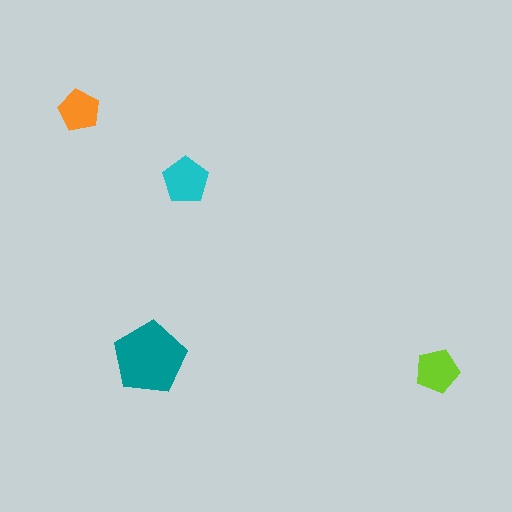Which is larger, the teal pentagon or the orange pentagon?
The teal one.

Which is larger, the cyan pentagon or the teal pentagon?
The teal one.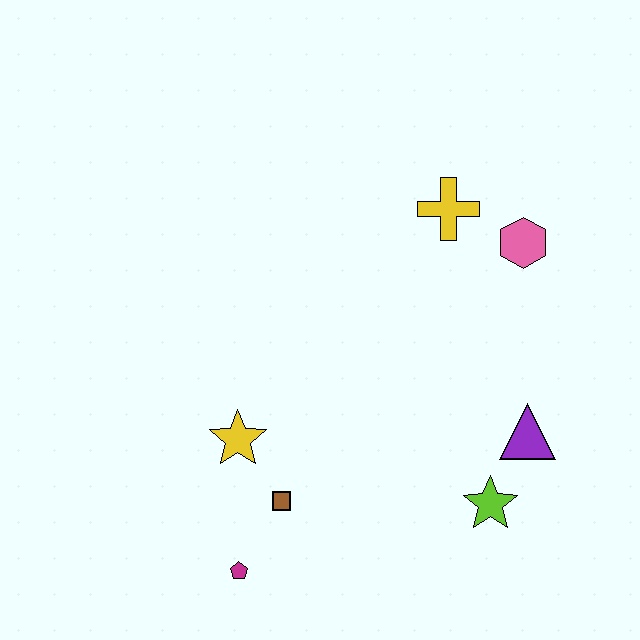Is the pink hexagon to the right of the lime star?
Yes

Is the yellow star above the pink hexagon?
No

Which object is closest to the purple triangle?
The lime star is closest to the purple triangle.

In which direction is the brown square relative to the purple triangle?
The brown square is to the left of the purple triangle.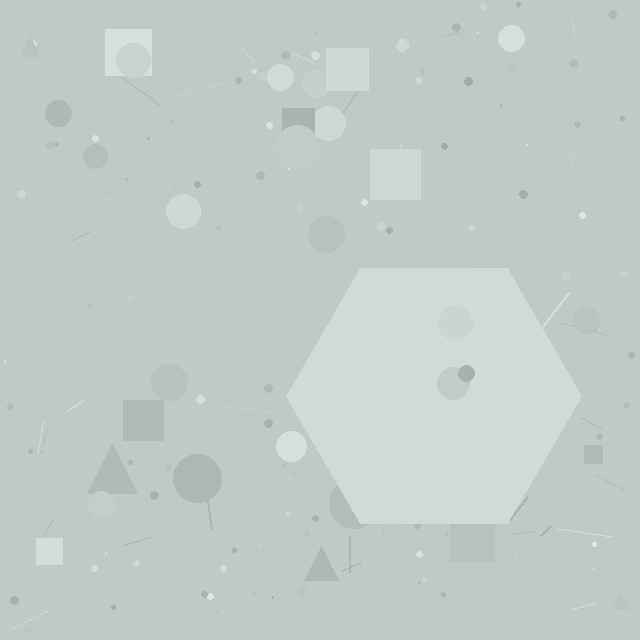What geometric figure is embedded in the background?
A hexagon is embedded in the background.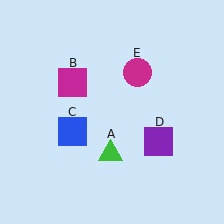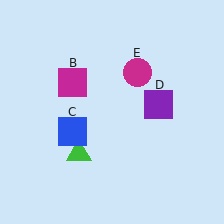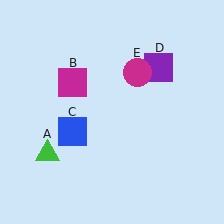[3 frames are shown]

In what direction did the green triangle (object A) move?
The green triangle (object A) moved left.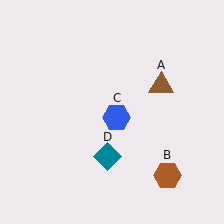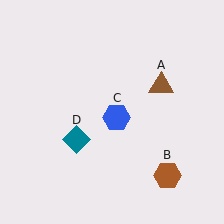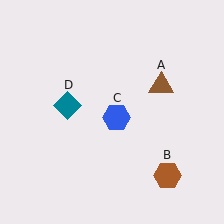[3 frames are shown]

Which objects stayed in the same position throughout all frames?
Brown triangle (object A) and brown hexagon (object B) and blue hexagon (object C) remained stationary.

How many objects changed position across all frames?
1 object changed position: teal diamond (object D).